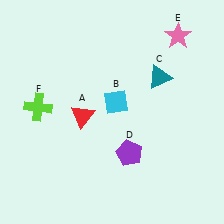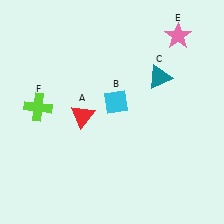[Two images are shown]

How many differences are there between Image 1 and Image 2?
There is 1 difference between the two images.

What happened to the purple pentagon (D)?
The purple pentagon (D) was removed in Image 2. It was in the bottom-right area of Image 1.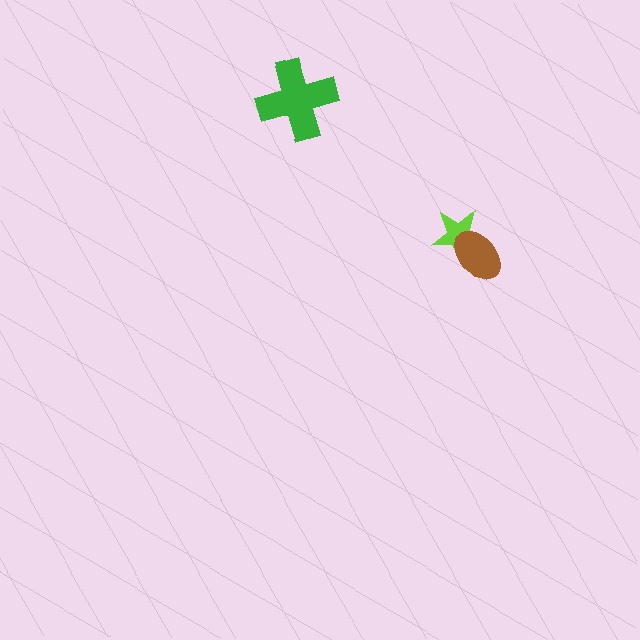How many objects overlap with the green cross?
0 objects overlap with the green cross.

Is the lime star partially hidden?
Yes, it is partially covered by another shape.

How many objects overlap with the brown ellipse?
1 object overlaps with the brown ellipse.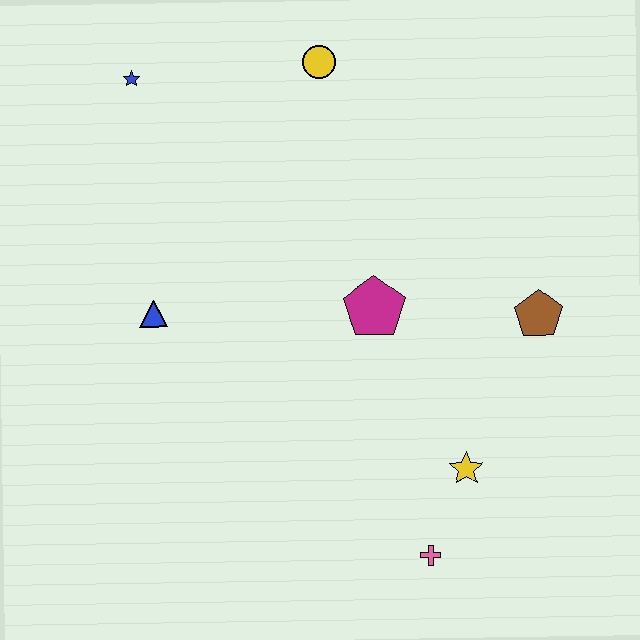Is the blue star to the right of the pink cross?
No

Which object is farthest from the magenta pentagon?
The blue star is farthest from the magenta pentagon.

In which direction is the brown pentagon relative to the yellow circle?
The brown pentagon is below the yellow circle.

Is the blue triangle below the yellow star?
No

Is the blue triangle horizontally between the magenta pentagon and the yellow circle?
No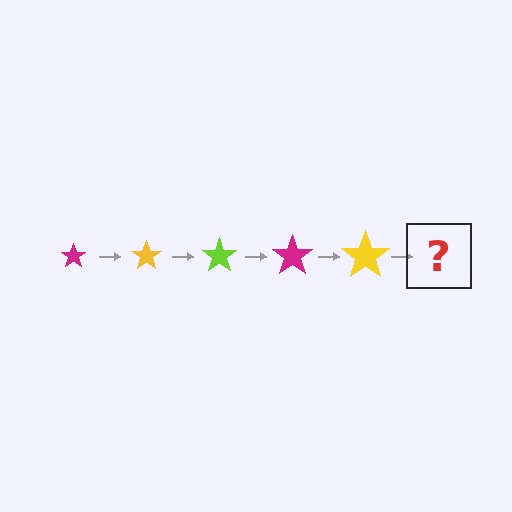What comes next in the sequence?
The next element should be a lime star, larger than the previous one.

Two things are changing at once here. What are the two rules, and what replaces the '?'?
The two rules are that the star grows larger each step and the color cycles through magenta, yellow, and lime. The '?' should be a lime star, larger than the previous one.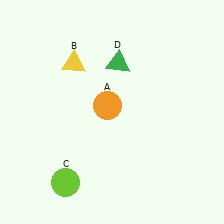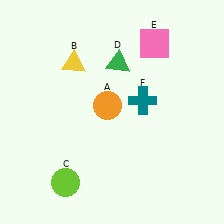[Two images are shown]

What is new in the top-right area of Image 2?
A teal cross (F) was added in the top-right area of Image 2.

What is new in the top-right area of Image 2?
A pink square (E) was added in the top-right area of Image 2.